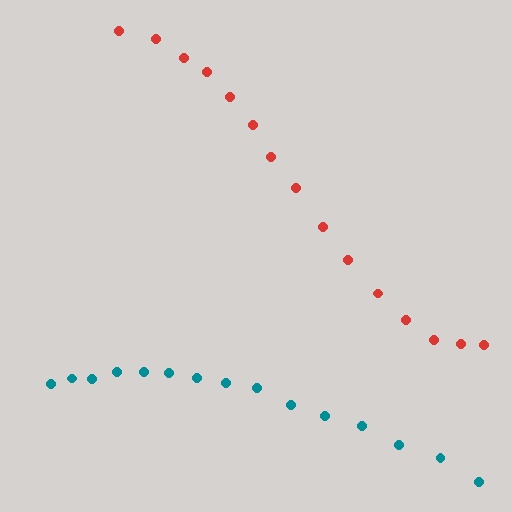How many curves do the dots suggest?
There are 2 distinct paths.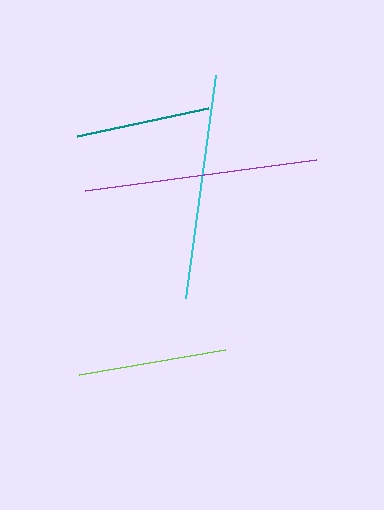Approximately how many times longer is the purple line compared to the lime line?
The purple line is approximately 1.6 times the length of the lime line.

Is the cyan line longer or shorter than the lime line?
The cyan line is longer than the lime line.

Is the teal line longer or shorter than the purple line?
The purple line is longer than the teal line.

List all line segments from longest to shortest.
From longest to shortest: purple, cyan, lime, teal.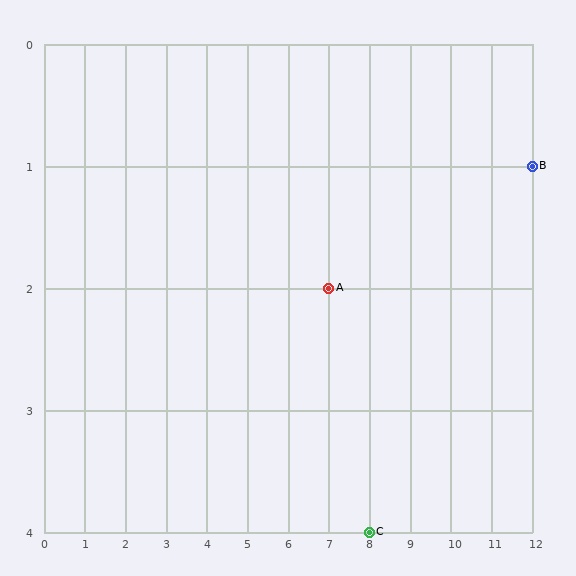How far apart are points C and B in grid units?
Points C and B are 4 columns and 3 rows apart (about 5.0 grid units diagonally).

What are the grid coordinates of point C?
Point C is at grid coordinates (8, 4).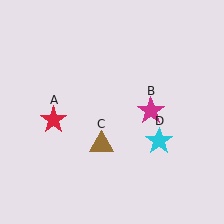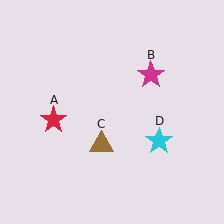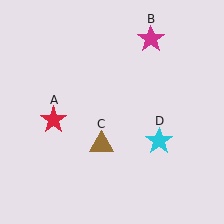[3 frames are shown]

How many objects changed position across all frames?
1 object changed position: magenta star (object B).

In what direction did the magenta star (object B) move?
The magenta star (object B) moved up.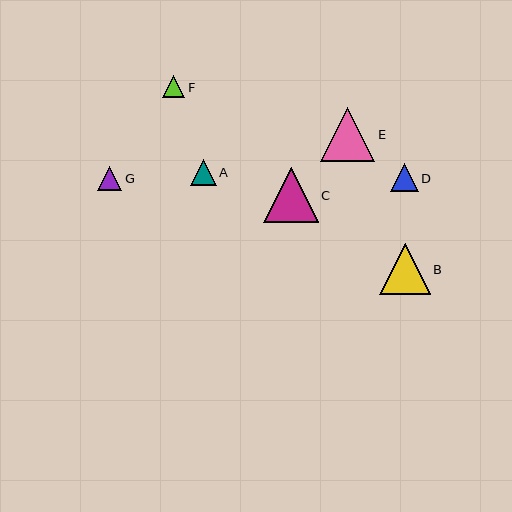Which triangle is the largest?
Triangle C is the largest with a size of approximately 54 pixels.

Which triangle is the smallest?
Triangle F is the smallest with a size of approximately 22 pixels.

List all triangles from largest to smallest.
From largest to smallest: C, E, B, D, A, G, F.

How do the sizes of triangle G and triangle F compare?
Triangle G and triangle F are approximately the same size.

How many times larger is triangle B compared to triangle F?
Triangle B is approximately 2.3 times the size of triangle F.